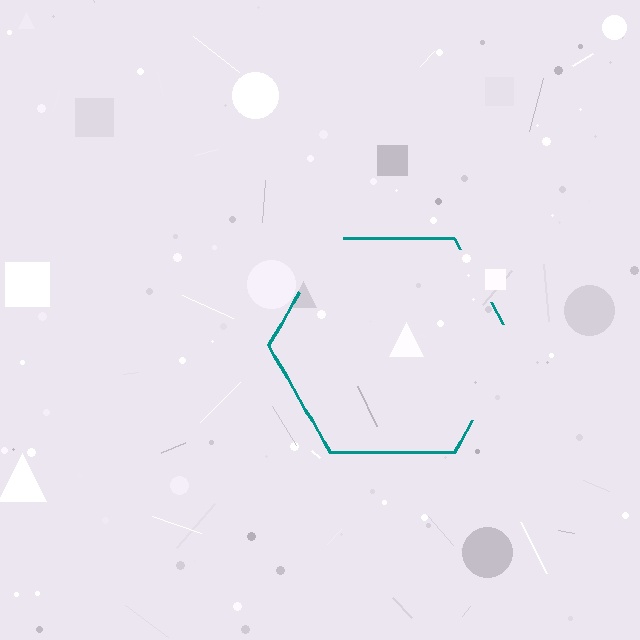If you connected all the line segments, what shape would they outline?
They would outline a hexagon.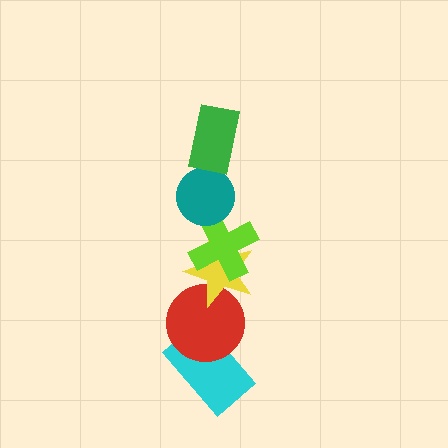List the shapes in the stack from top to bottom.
From top to bottom: the green rectangle, the teal circle, the lime cross, the yellow star, the red circle, the cyan rectangle.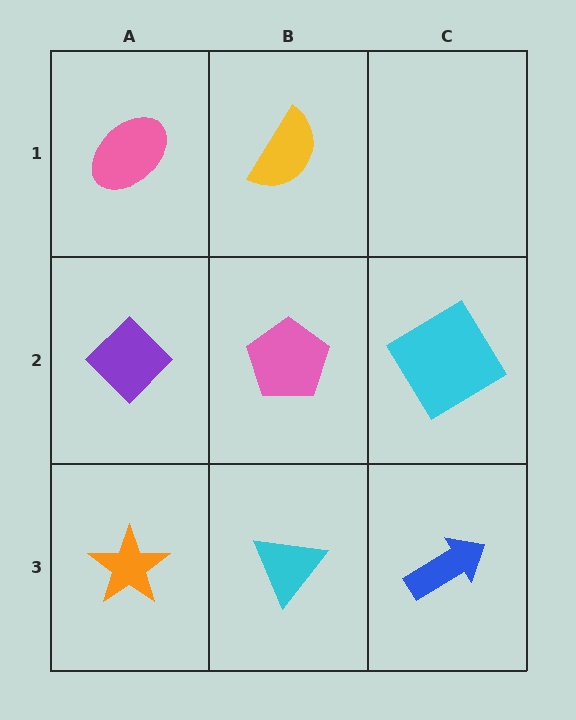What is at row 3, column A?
An orange star.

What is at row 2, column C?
A cyan diamond.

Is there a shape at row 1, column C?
No, that cell is empty.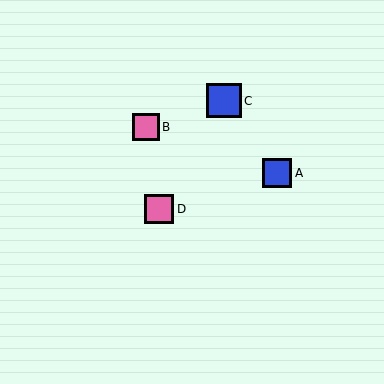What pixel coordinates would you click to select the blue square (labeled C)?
Click at (224, 101) to select the blue square C.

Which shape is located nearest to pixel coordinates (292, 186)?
The blue square (labeled A) at (277, 173) is nearest to that location.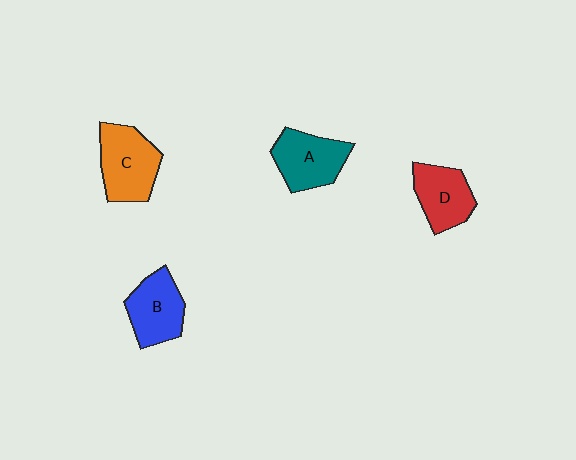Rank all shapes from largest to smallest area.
From largest to smallest: C (orange), A (teal), B (blue), D (red).